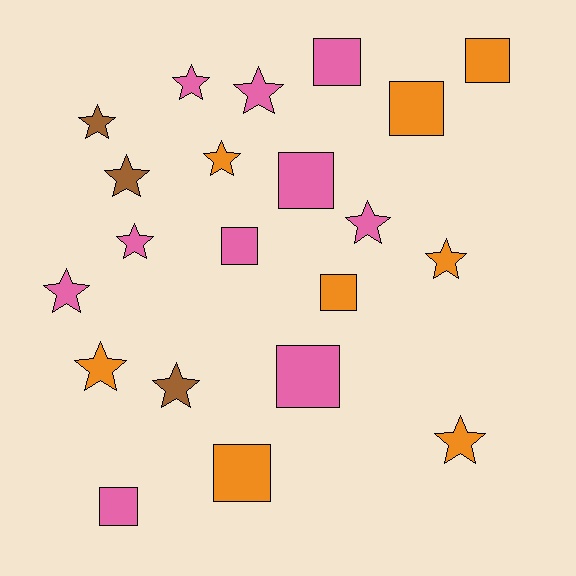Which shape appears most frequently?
Star, with 12 objects.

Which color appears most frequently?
Pink, with 10 objects.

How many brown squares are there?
There are no brown squares.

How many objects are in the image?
There are 21 objects.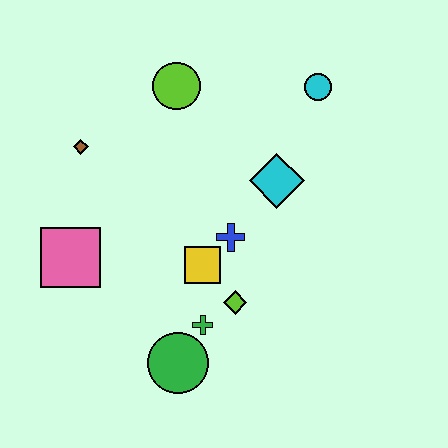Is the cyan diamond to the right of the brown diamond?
Yes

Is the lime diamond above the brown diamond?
No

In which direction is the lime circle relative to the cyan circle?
The lime circle is to the left of the cyan circle.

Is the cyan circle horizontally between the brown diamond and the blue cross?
No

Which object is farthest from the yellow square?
The cyan circle is farthest from the yellow square.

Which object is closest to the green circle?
The green cross is closest to the green circle.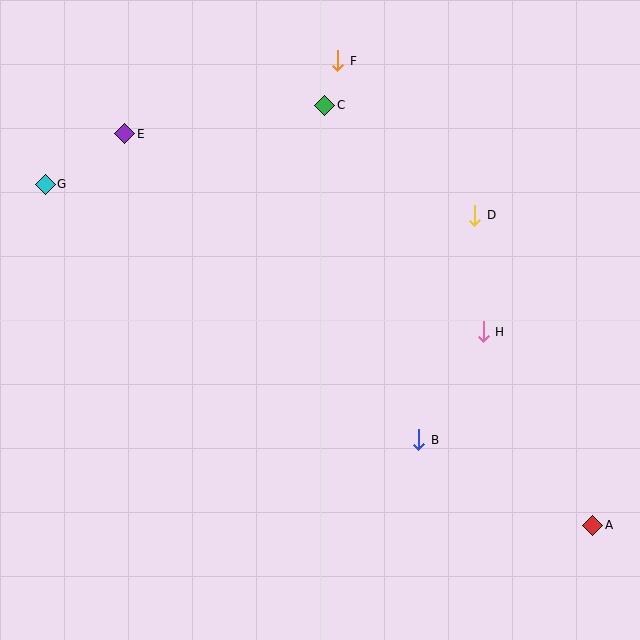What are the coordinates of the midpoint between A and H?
The midpoint between A and H is at (538, 429).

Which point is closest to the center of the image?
Point B at (419, 440) is closest to the center.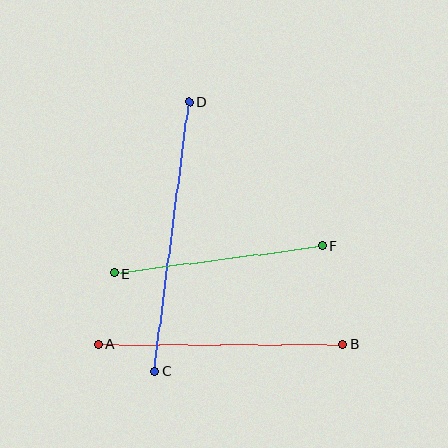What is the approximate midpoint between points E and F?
The midpoint is at approximately (218, 259) pixels.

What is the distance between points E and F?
The distance is approximately 209 pixels.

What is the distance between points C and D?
The distance is approximately 271 pixels.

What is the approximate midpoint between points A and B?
The midpoint is at approximately (221, 344) pixels.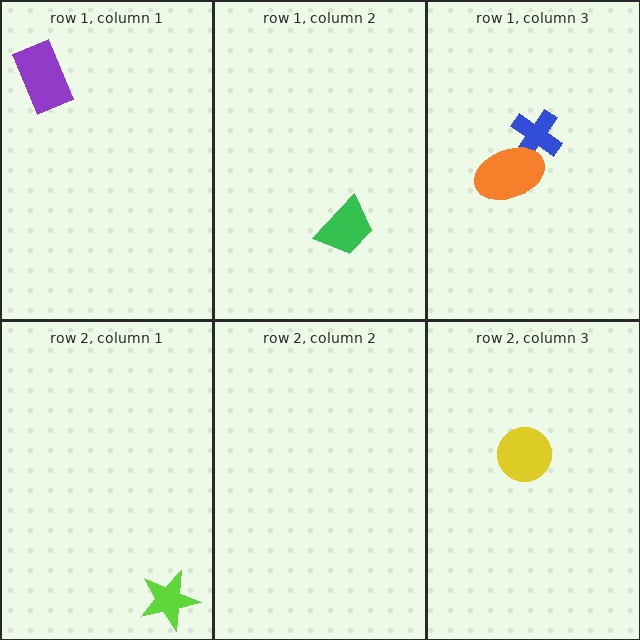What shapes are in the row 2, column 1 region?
The lime star.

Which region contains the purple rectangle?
The row 1, column 1 region.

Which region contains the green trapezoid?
The row 1, column 2 region.